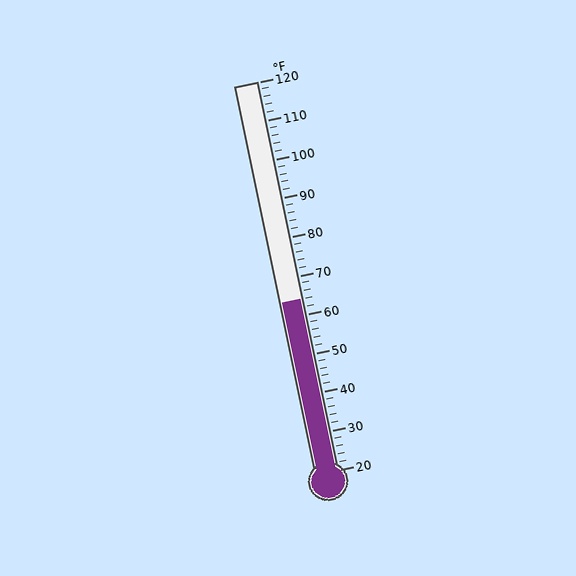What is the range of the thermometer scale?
The thermometer scale ranges from 20°F to 120°F.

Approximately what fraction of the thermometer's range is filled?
The thermometer is filled to approximately 45% of its range.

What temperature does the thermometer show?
The thermometer shows approximately 64°F.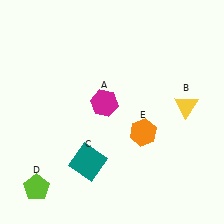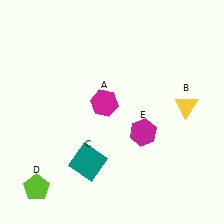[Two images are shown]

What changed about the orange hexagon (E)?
In Image 1, E is orange. In Image 2, it changed to magenta.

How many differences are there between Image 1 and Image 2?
There is 1 difference between the two images.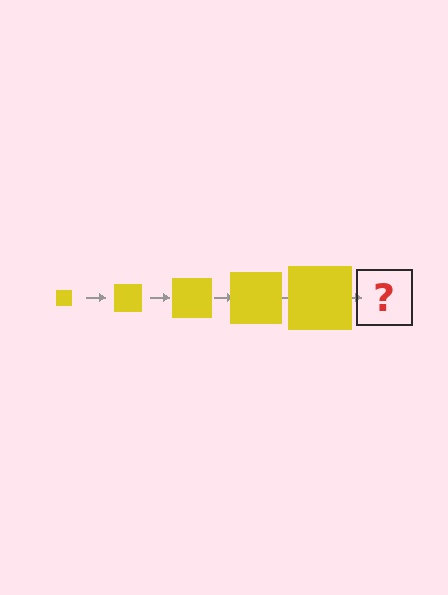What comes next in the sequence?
The next element should be a yellow square, larger than the previous one.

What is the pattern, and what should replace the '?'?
The pattern is that the square gets progressively larger each step. The '?' should be a yellow square, larger than the previous one.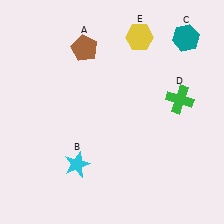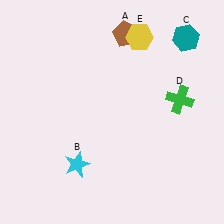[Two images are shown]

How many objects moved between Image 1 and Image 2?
1 object moved between the two images.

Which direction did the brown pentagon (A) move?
The brown pentagon (A) moved right.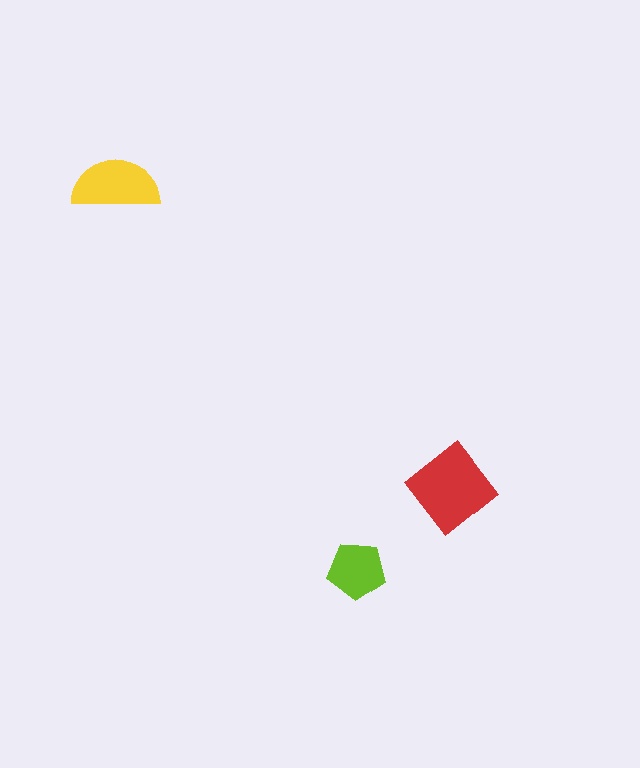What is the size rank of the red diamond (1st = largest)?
1st.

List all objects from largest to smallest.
The red diamond, the yellow semicircle, the lime pentagon.